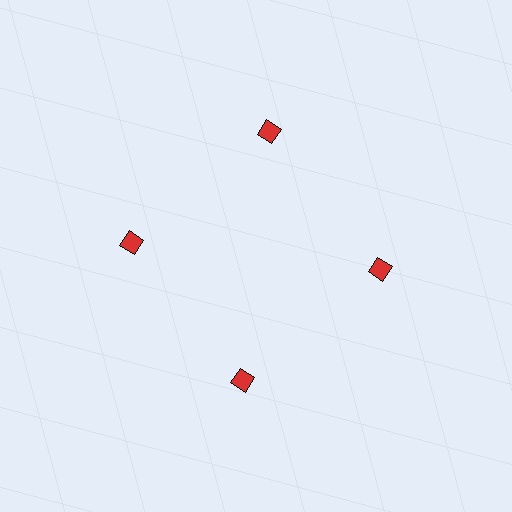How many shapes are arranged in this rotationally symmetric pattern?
There are 4 shapes, arranged in 4 groups of 1.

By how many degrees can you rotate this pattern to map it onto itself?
The pattern maps onto itself every 90 degrees of rotation.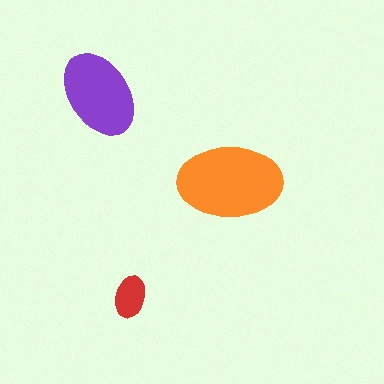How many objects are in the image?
There are 3 objects in the image.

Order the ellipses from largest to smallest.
the orange one, the purple one, the red one.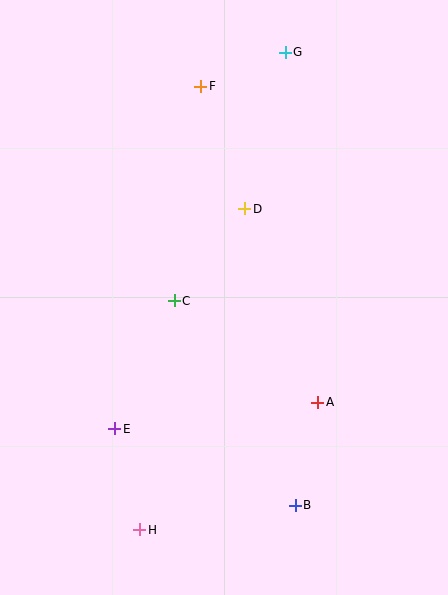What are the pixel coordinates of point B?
Point B is at (295, 505).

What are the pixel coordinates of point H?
Point H is at (140, 530).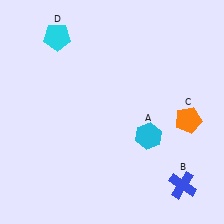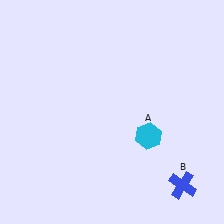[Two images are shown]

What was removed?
The cyan pentagon (D), the orange pentagon (C) were removed in Image 2.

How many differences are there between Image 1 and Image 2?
There are 2 differences between the two images.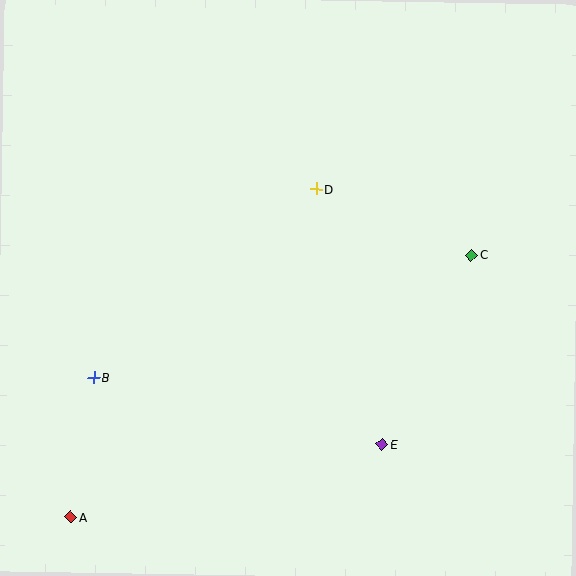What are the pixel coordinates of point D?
Point D is at (316, 189).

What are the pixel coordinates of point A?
Point A is at (71, 517).